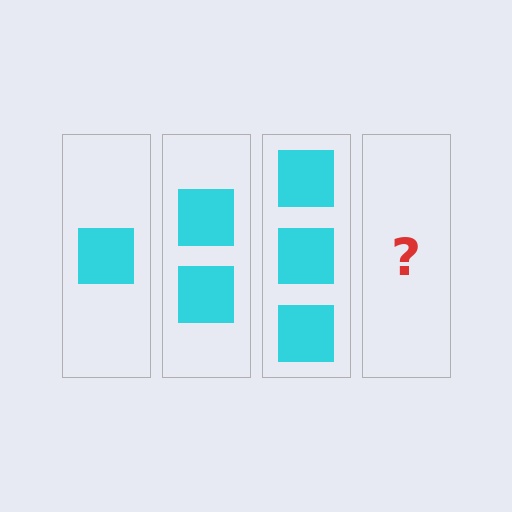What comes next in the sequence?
The next element should be 4 squares.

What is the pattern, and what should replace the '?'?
The pattern is that each step adds one more square. The '?' should be 4 squares.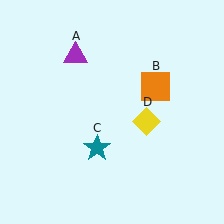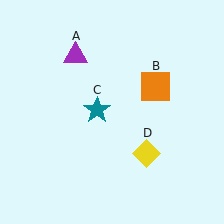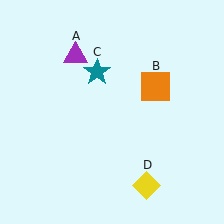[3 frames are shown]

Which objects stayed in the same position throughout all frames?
Purple triangle (object A) and orange square (object B) remained stationary.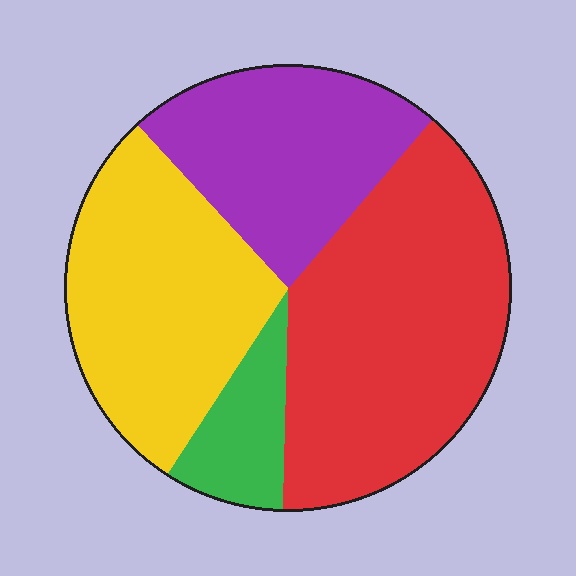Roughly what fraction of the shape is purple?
Purple takes up about one quarter (1/4) of the shape.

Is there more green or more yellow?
Yellow.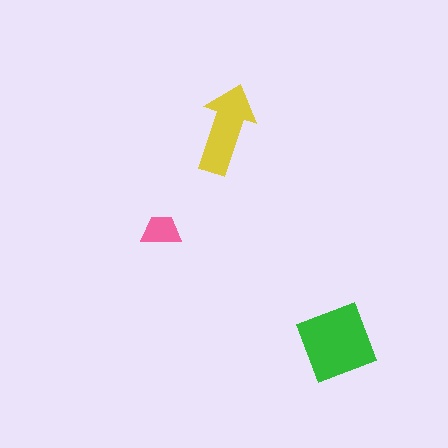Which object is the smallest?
The pink trapezoid.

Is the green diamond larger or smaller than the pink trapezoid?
Larger.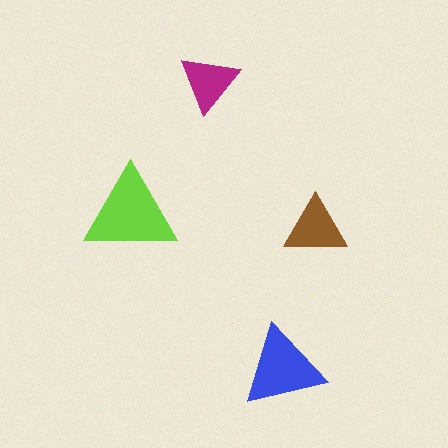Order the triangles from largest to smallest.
the lime one, the blue one, the brown one, the magenta one.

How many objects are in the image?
There are 4 objects in the image.